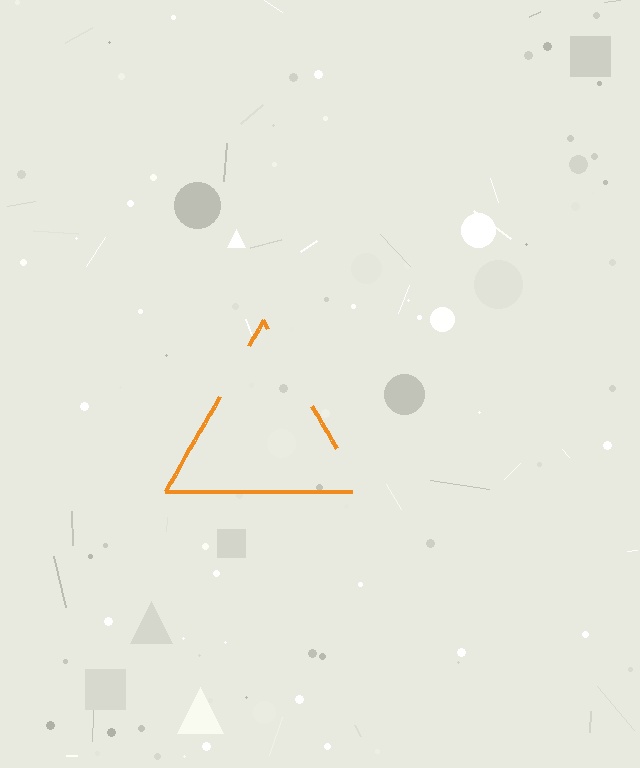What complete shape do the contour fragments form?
The contour fragments form a triangle.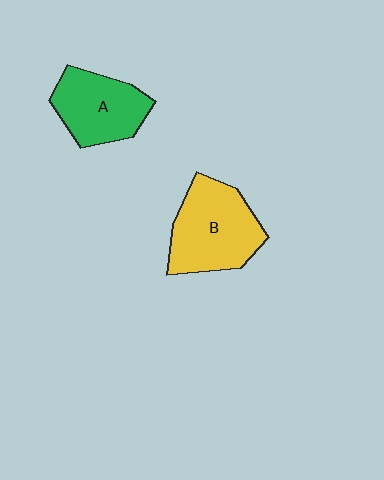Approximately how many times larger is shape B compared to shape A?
Approximately 1.2 times.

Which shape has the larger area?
Shape B (yellow).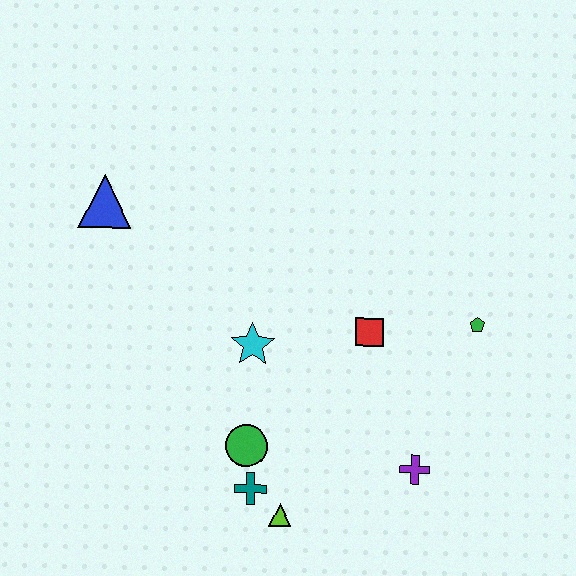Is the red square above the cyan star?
Yes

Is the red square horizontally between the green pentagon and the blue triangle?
Yes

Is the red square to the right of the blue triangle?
Yes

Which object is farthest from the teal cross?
The blue triangle is farthest from the teal cross.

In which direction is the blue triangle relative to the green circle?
The blue triangle is above the green circle.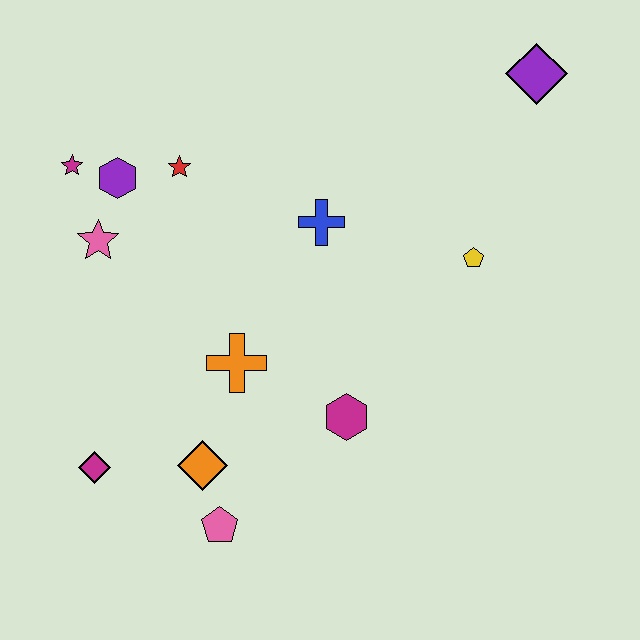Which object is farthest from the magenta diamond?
The purple diamond is farthest from the magenta diamond.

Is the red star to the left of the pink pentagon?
Yes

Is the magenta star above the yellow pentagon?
Yes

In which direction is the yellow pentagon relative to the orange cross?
The yellow pentagon is to the right of the orange cross.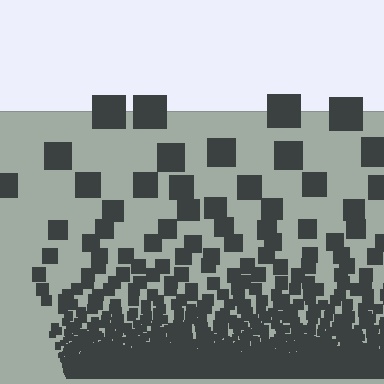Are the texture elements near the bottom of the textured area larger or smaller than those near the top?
Smaller. The gradient is inverted — elements near the bottom are smaller and denser.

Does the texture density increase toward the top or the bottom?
Density increases toward the bottom.